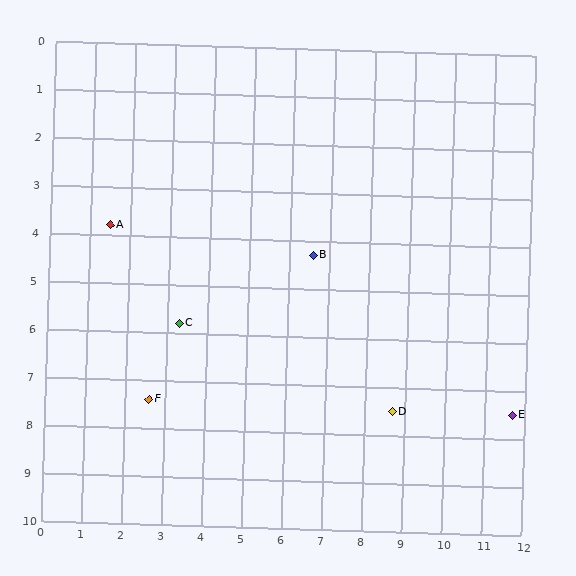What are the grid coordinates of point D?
Point D is at approximately (8.7, 7.5).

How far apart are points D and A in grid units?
Points D and A are about 8.1 grid units apart.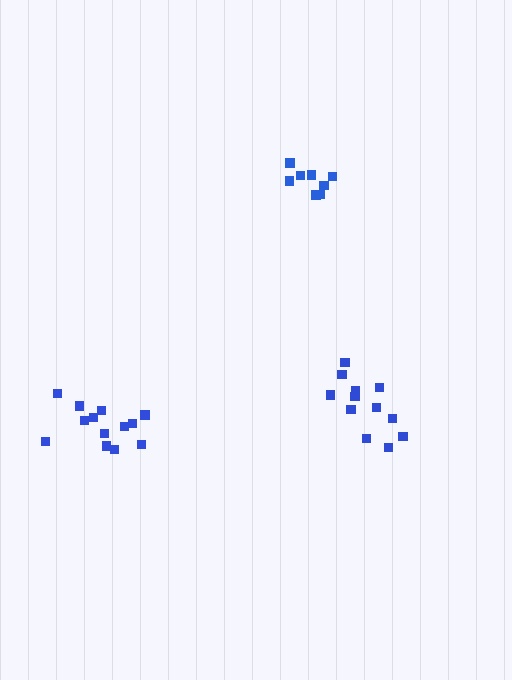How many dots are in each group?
Group 1: 8 dots, Group 2: 13 dots, Group 3: 12 dots (33 total).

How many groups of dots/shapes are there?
There are 3 groups.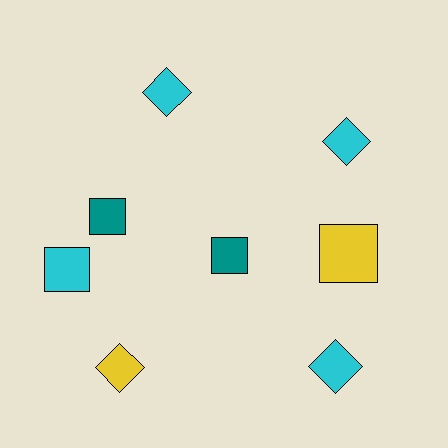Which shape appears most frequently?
Diamond, with 4 objects.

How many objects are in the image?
There are 8 objects.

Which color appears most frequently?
Cyan, with 4 objects.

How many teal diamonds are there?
There are no teal diamonds.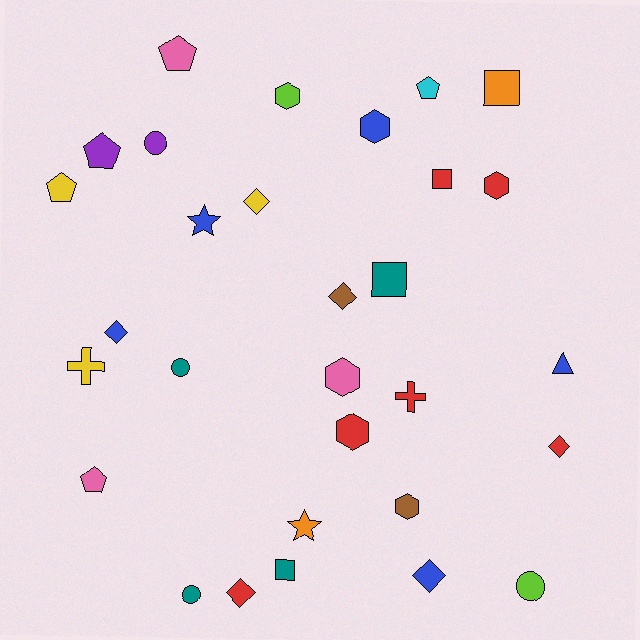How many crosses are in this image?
There are 2 crosses.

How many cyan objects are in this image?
There is 1 cyan object.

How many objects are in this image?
There are 30 objects.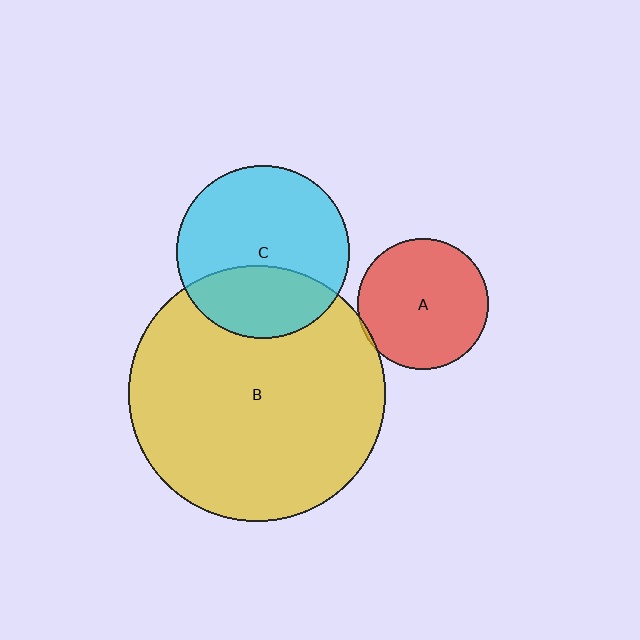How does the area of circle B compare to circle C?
Approximately 2.2 times.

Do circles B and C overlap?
Yes.